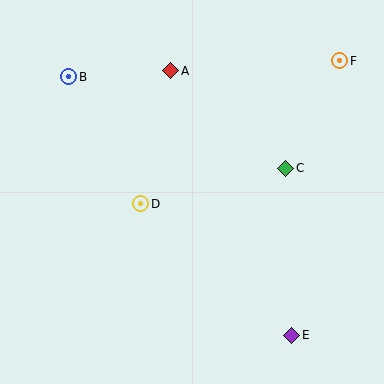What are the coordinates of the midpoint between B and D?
The midpoint between B and D is at (105, 140).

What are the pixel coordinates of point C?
Point C is at (286, 168).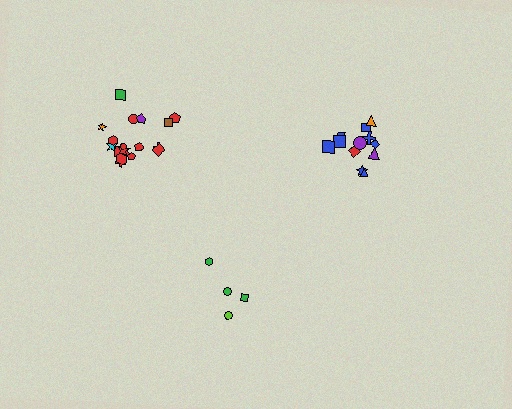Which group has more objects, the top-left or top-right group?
The top-left group.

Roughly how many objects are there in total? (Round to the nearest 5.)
Roughly 35 objects in total.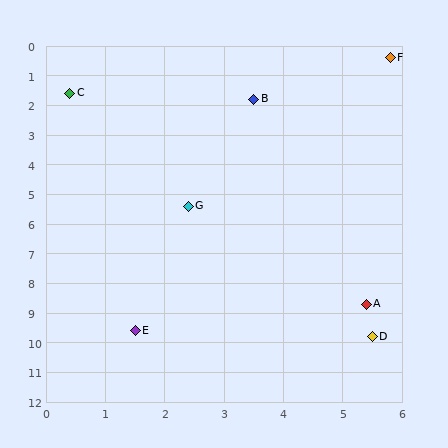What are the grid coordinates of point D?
Point D is at approximately (5.5, 9.8).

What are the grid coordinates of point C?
Point C is at approximately (0.4, 1.6).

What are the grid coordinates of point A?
Point A is at approximately (5.4, 8.7).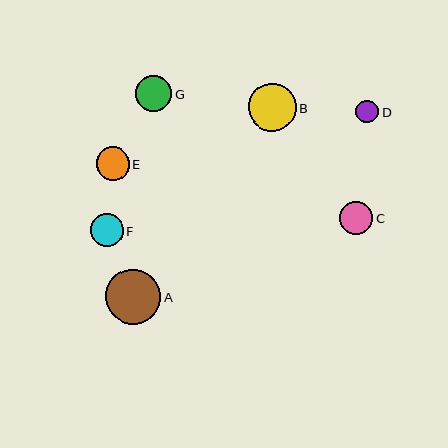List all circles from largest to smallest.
From largest to smallest: A, B, G, C, E, F, D.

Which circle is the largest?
Circle A is the largest with a size of approximately 56 pixels.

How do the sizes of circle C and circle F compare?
Circle C and circle F are approximately the same size.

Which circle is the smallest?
Circle D is the smallest with a size of approximately 23 pixels.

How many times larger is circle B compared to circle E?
Circle B is approximately 1.4 times the size of circle E.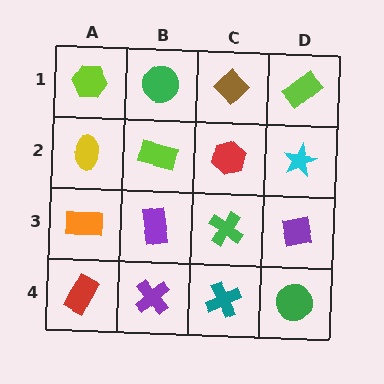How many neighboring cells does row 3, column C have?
4.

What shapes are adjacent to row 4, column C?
A green cross (row 3, column C), a purple cross (row 4, column B), a green circle (row 4, column D).